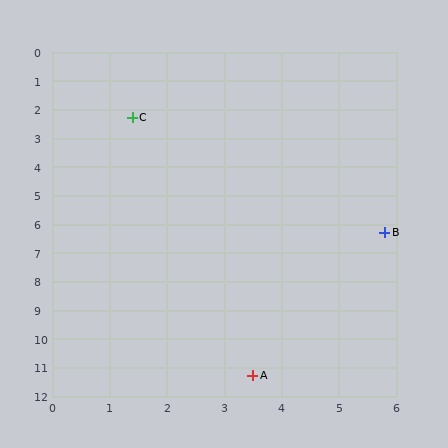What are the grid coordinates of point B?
Point B is at approximately (5.8, 6.3).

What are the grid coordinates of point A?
Point A is at approximately (3.5, 11.3).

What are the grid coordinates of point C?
Point C is at approximately (1.4, 2.3).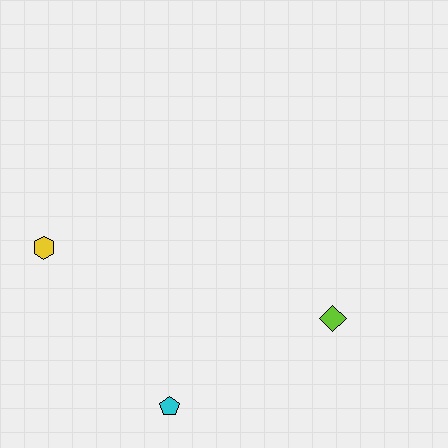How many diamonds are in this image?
There is 1 diamond.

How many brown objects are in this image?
There are no brown objects.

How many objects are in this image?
There are 3 objects.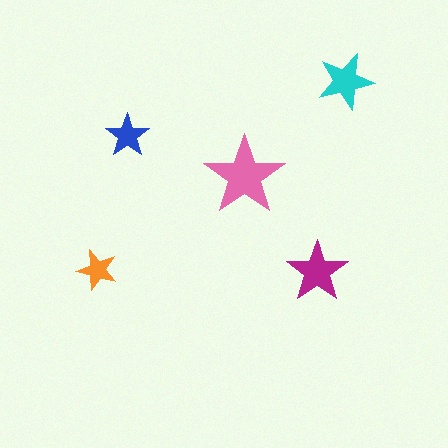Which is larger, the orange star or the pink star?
The pink one.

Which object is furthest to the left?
The orange star is leftmost.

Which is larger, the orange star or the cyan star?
The cyan one.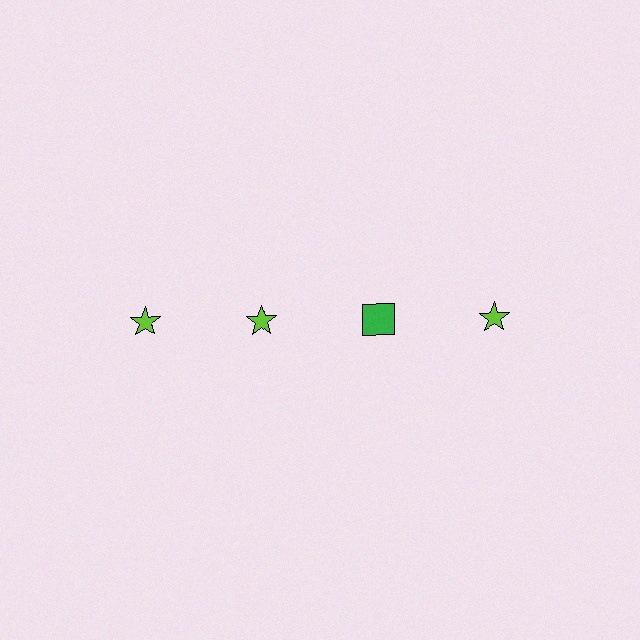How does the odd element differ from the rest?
It differs in both color (green instead of lime) and shape (square instead of star).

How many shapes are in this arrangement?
There are 4 shapes arranged in a grid pattern.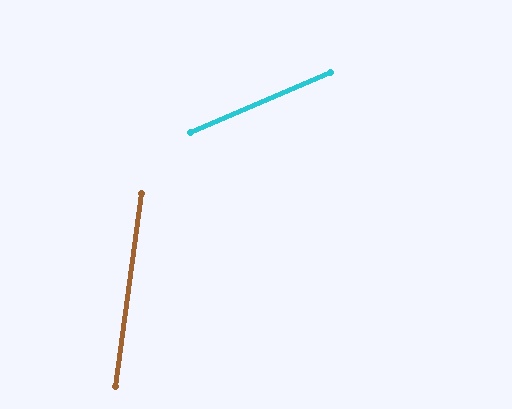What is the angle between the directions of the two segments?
Approximately 59 degrees.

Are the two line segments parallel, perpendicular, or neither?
Neither parallel nor perpendicular — they differ by about 59°.